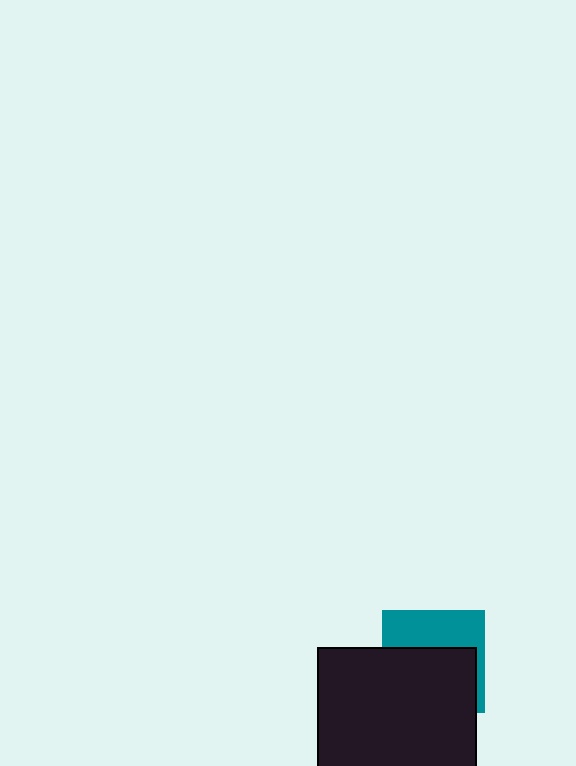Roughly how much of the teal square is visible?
A small part of it is visible (roughly 41%).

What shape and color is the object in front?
The object in front is a black square.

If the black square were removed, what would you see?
You would see the complete teal square.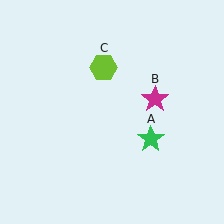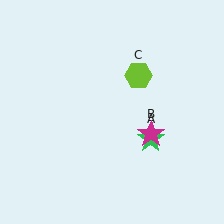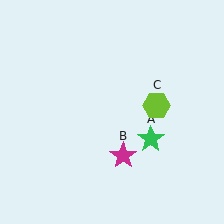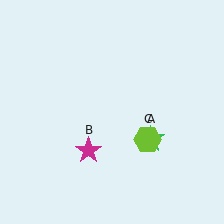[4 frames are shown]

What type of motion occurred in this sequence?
The magenta star (object B), lime hexagon (object C) rotated clockwise around the center of the scene.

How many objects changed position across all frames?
2 objects changed position: magenta star (object B), lime hexagon (object C).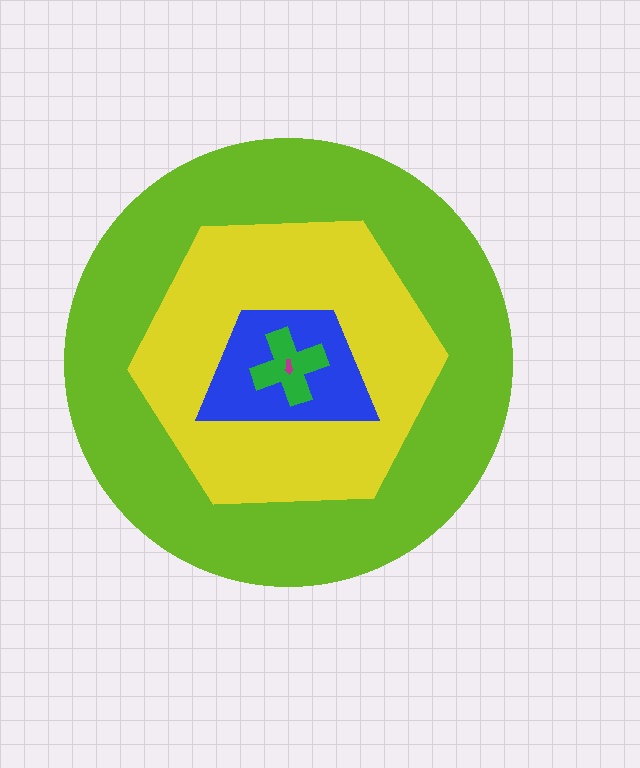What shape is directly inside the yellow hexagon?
The blue trapezoid.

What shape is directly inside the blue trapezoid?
The green cross.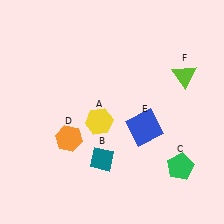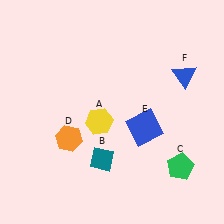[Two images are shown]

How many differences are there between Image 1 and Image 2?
There is 1 difference between the two images.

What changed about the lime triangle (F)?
In Image 1, F is lime. In Image 2, it changed to blue.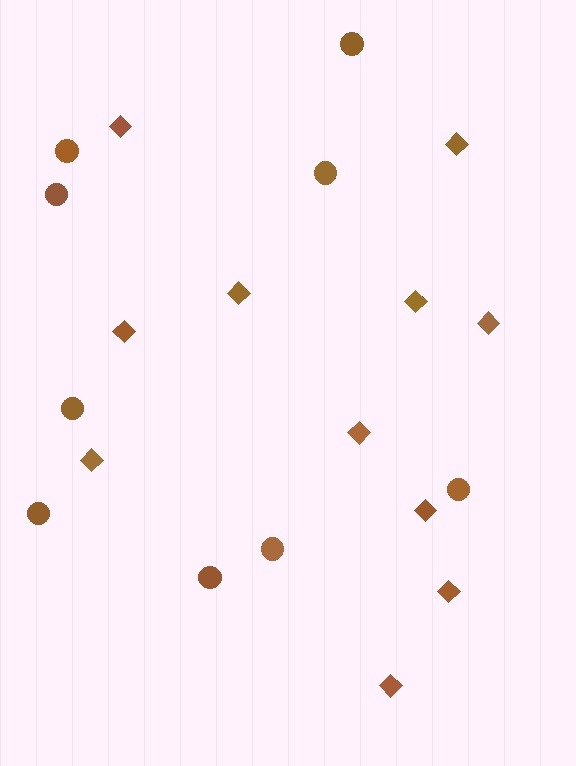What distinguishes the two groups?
There are 2 groups: one group of diamonds (11) and one group of circles (9).